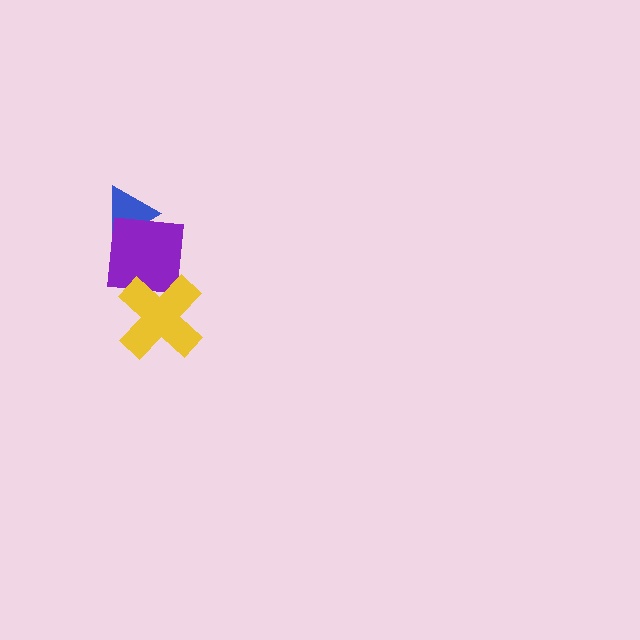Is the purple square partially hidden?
Yes, it is partially covered by another shape.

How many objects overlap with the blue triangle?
1 object overlaps with the blue triangle.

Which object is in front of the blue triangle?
The purple square is in front of the blue triangle.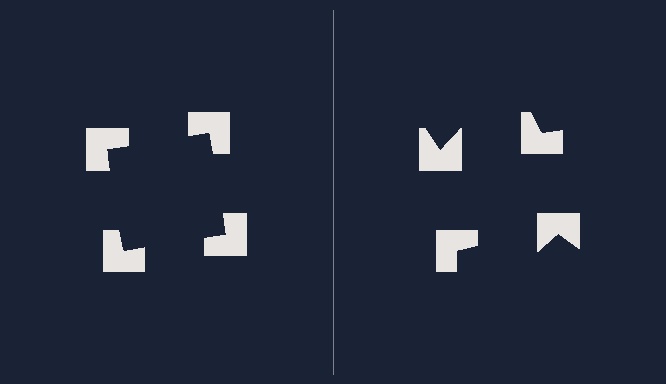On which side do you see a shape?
An illusory square appears on the left side. On the right side the wedge cuts are rotated, so no coherent shape forms.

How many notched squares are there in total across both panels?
8 — 4 on each side.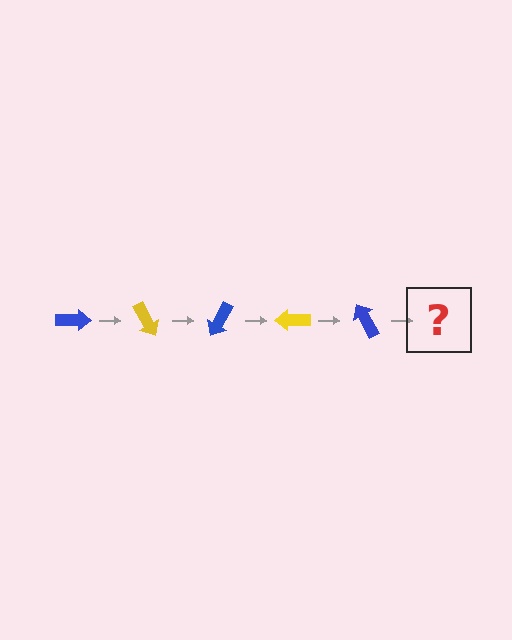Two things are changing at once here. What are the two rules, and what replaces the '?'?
The two rules are that it rotates 60 degrees each step and the color cycles through blue and yellow. The '?' should be a yellow arrow, rotated 300 degrees from the start.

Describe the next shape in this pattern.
It should be a yellow arrow, rotated 300 degrees from the start.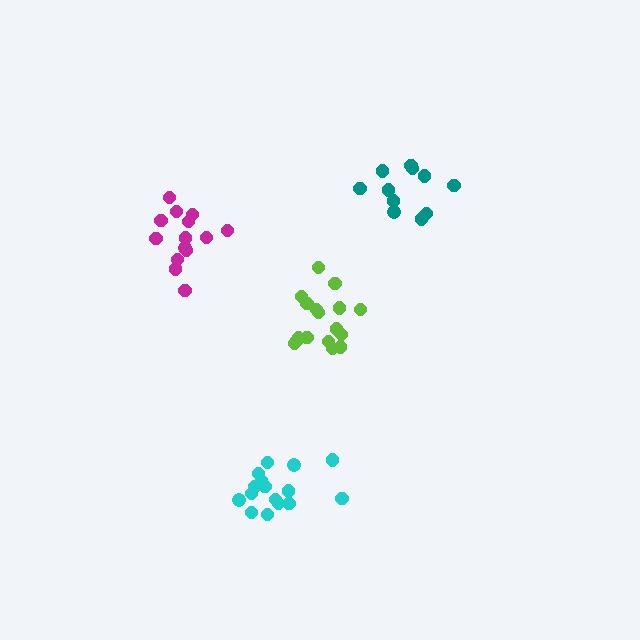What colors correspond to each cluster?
The clusters are colored: lime, magenta, cyan, teal.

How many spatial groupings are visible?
There are 4 spatial groupings.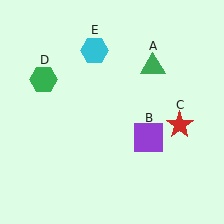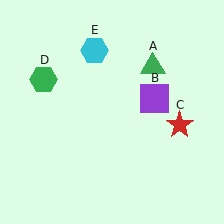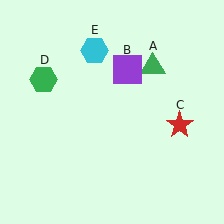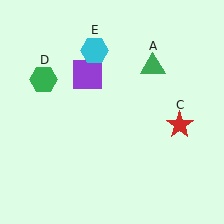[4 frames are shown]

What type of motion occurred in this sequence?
The purple square (object B) rotated counterclockwise around the center of the scene.